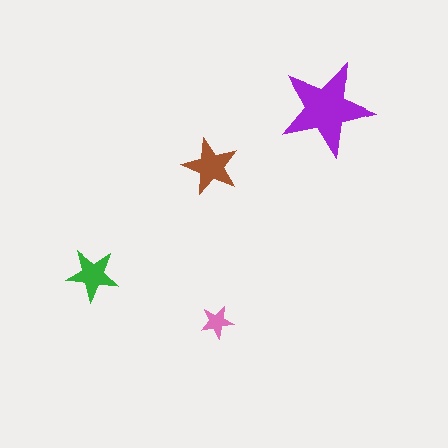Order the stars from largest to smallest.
the purple one, the brown one, the green one, the pink one.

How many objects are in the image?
There are 4 objects in the image.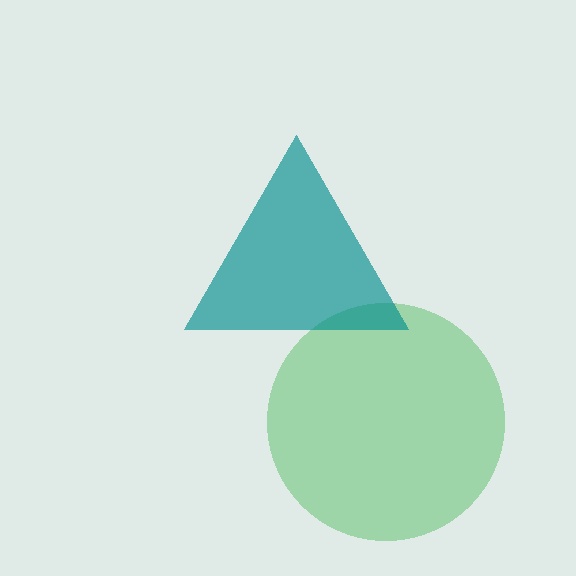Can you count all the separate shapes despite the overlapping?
Yes, there are 2 separate shapes.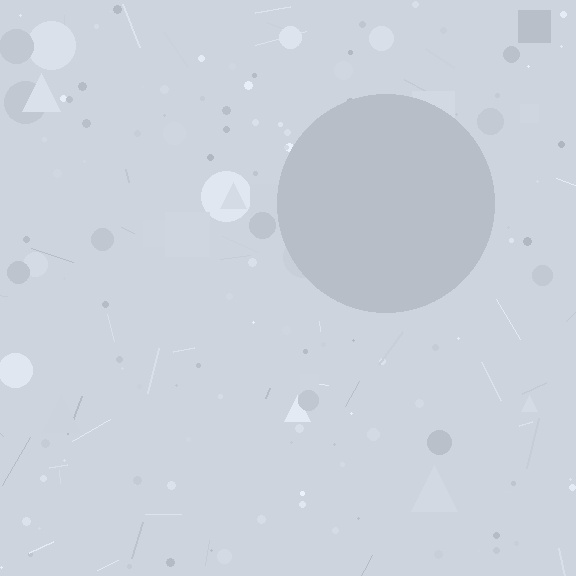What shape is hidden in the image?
A circle is hidden in the image.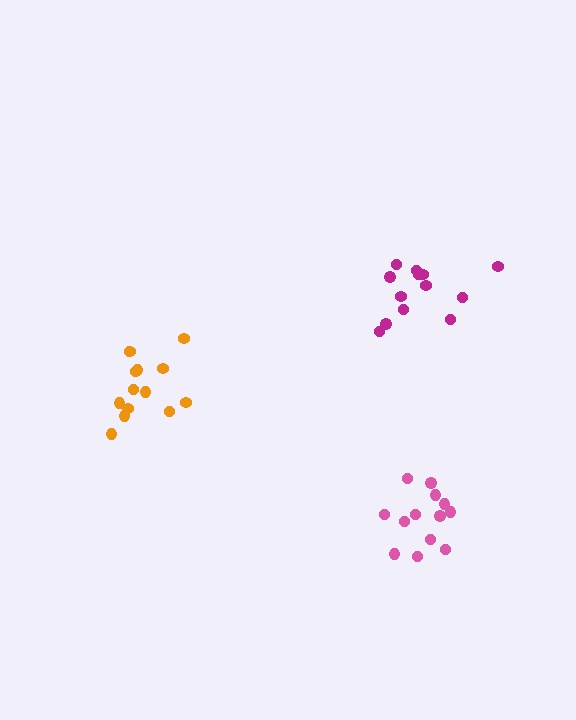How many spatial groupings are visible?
There are 3 spatial groupings.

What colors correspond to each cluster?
The clusters are colored: orange, magenta, pink.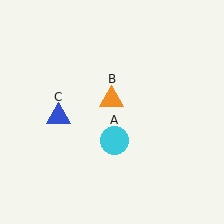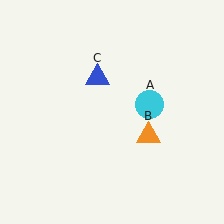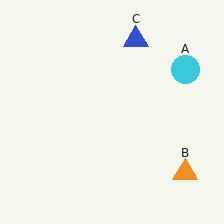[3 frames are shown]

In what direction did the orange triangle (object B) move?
The orange triangle (object B) moved down and to the right.